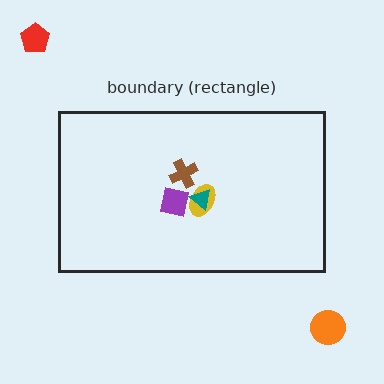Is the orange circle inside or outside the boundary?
Outside.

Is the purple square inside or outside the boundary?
Inside.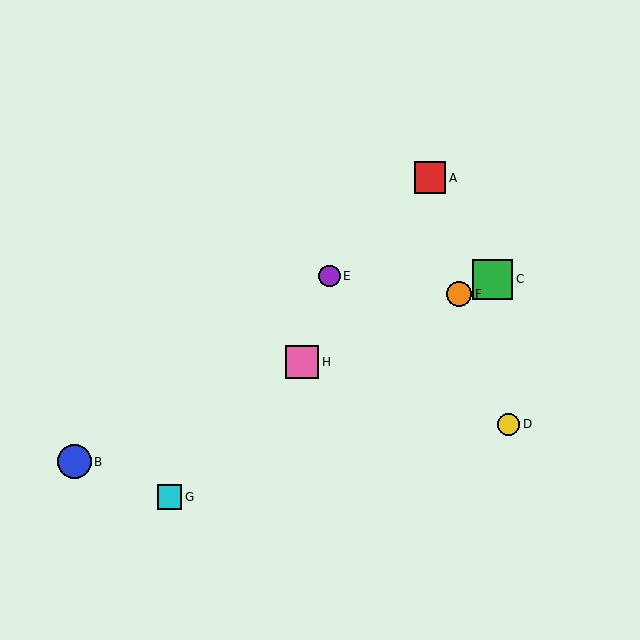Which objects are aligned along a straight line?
Objects B, C, F, H are aligned along a straight line.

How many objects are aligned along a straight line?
4 objects (B, C, F, H) are aligned along a straight line.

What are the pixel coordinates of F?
Object F is at (459, 294).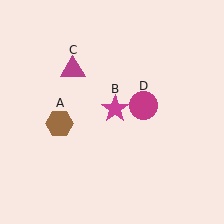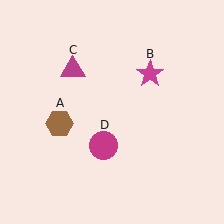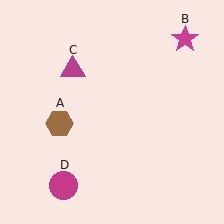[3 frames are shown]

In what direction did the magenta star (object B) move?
The magenta star (object B) moved up and to the right.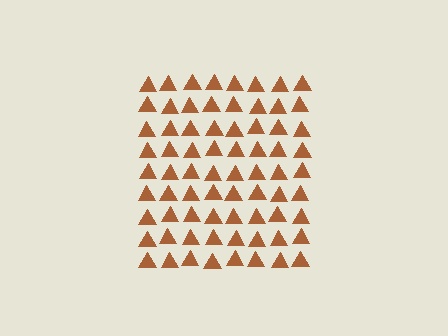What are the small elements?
The small elements are triangles.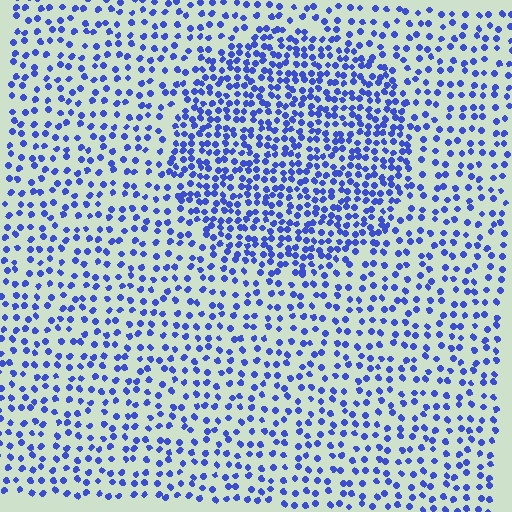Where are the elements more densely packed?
The elements are more densely packed inside the circle boundary.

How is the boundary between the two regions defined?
The boundary is defined by a change in element density (approximately 1.9x ratio). All elements are the same color, size, and shape.